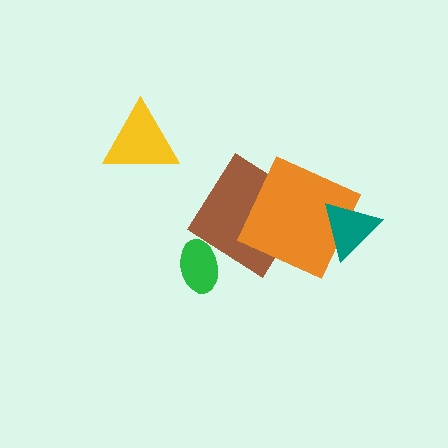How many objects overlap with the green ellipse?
0 objects overlap with the green ellipse.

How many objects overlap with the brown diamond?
1 object overlaps with the brown diamond.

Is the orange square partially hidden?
Yes, it is partially covered by another shape.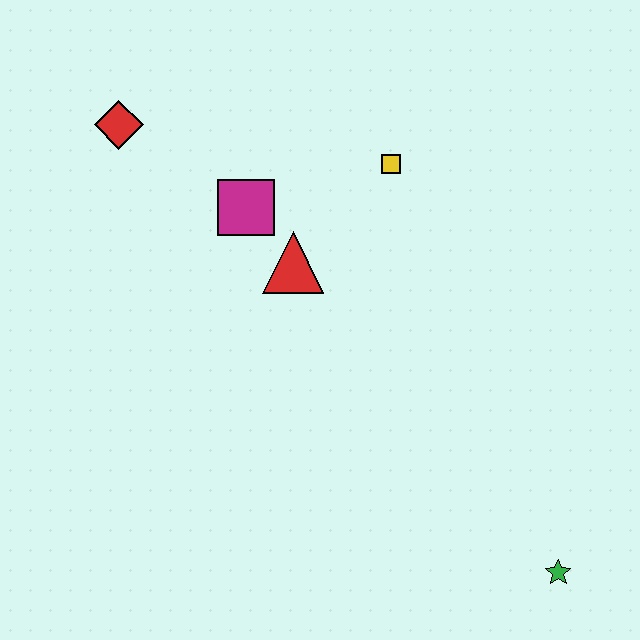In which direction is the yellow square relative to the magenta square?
The yellow square is to the right of the magenta square.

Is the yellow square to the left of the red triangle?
No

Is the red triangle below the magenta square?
Yes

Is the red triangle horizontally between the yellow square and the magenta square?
Yes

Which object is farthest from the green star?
The red diamond is farthest from the green star.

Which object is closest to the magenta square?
The red triangle is closest to the magenta square.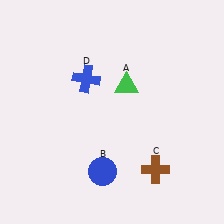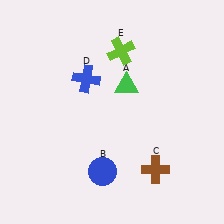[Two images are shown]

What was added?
A lime cross (E) was added in Image 2.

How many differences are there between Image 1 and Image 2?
There is 1 difference between the two images.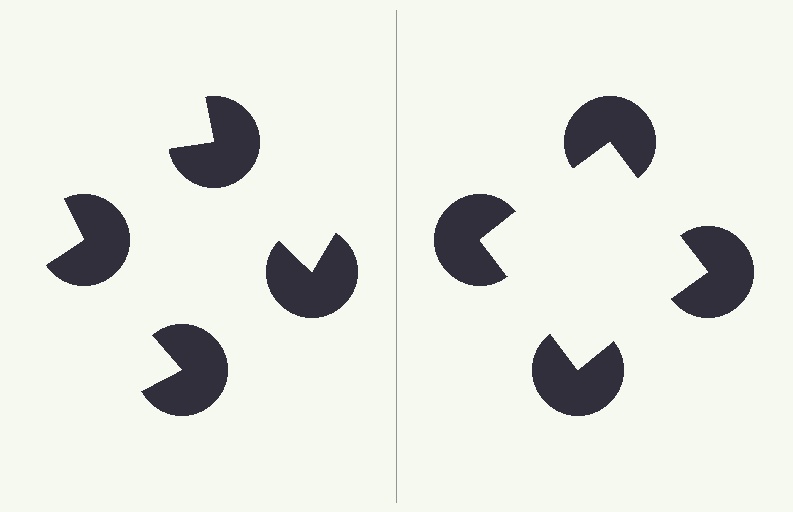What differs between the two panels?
The pac-man discs are positioned identically on both sides; only the wedge orientations differ. On the right they align to a square; on the left they are misaligned.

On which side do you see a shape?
An illusory square appears on the right side. On the left side the wedge cuts are rotated, so no coherent shape forms.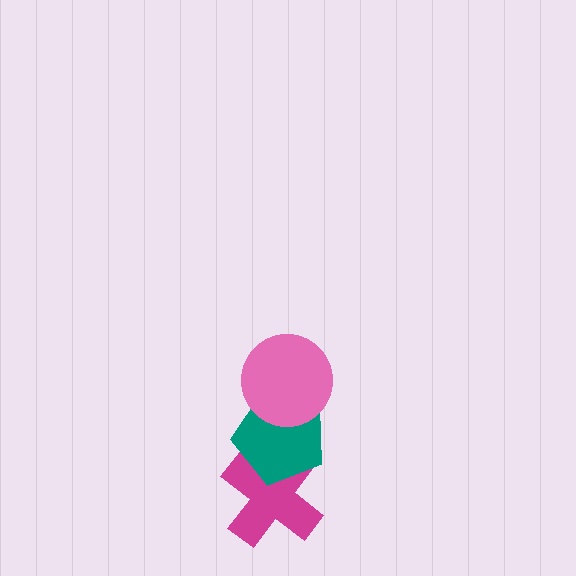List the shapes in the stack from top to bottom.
From top to bottom: the pink circle, the teal pentagon, the magenta cross.